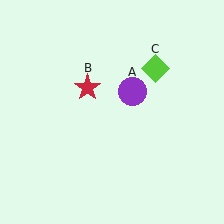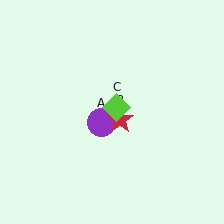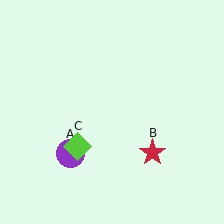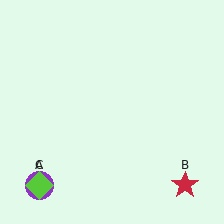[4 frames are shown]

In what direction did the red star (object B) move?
The red star (object B) moved down and to the right.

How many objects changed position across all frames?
3 objects changed position: purple circle (object A), red star (object B), lime diamond (object C).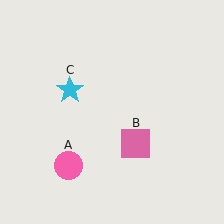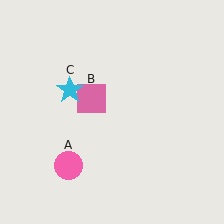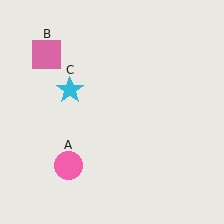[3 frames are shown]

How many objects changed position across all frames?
1 object changed position: pink square (object B).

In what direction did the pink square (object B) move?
The pink square (object B) moved up and to the left.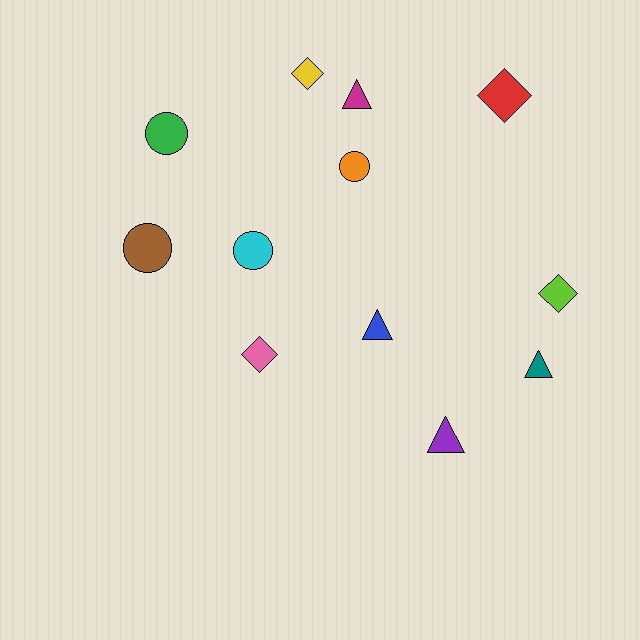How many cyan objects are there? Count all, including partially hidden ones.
There is 1 cyan object.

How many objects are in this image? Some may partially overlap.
There are 12 objects.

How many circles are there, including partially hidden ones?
There are 4 circles.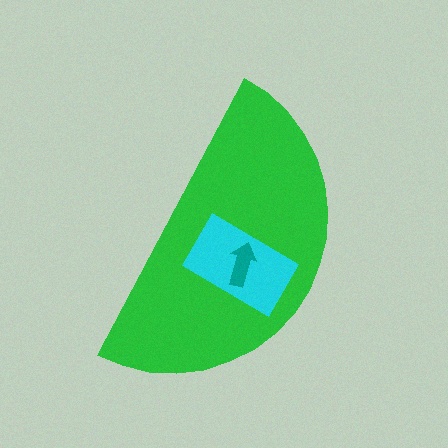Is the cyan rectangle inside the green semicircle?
Yes.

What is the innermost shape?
The teal arrow.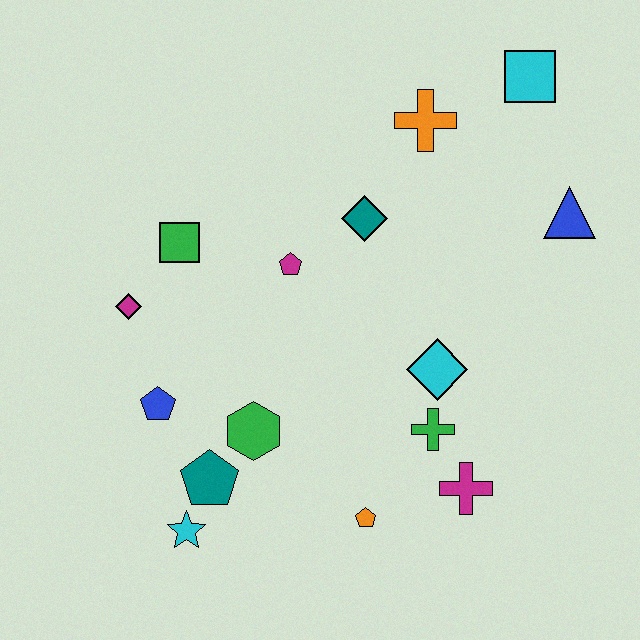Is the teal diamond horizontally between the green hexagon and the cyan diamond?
Yes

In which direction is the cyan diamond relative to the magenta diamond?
The cyan diamond is to the right of the magenta diamond.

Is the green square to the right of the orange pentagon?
No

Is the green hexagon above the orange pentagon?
Yes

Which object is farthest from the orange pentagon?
The cyan square is farthest from the orange pentagon.